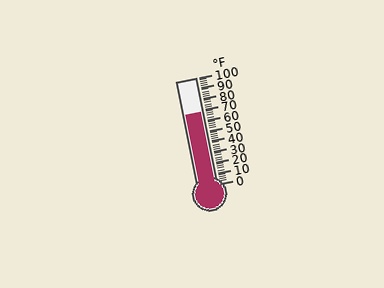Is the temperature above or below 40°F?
The temperature is above 40°F.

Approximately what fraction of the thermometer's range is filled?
The thermometer is filled to approximately 70% of its range.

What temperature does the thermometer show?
The thermometer shows approximately 68°F.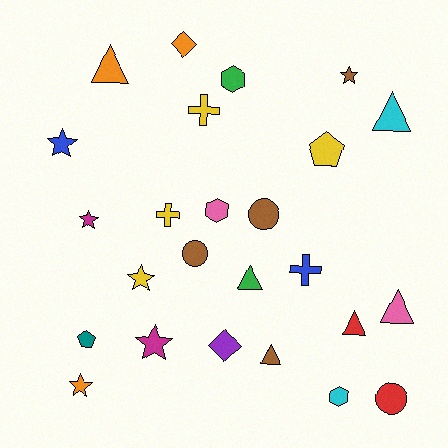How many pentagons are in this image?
There are 2 pentagons.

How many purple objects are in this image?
There is 1 purple object.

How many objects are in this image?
There are 25 objects.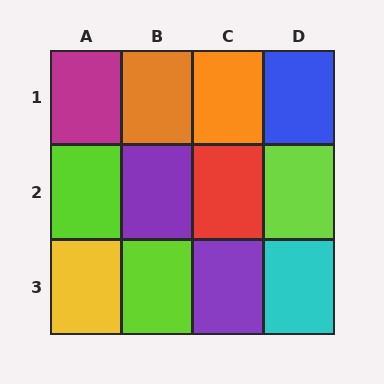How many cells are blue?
1 cell is blue.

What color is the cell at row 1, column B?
Orange.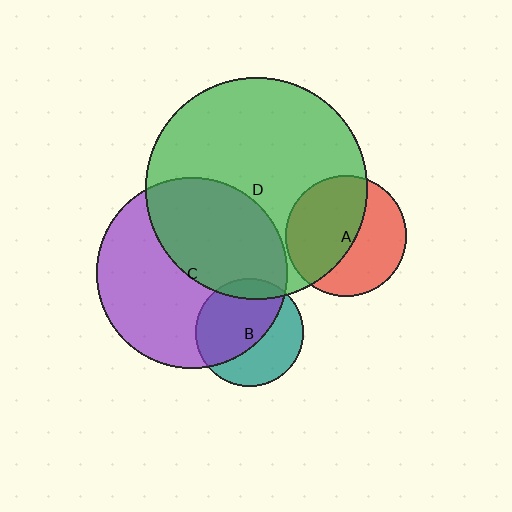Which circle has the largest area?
Circle D (green).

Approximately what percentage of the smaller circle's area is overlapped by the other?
Approximately 10%.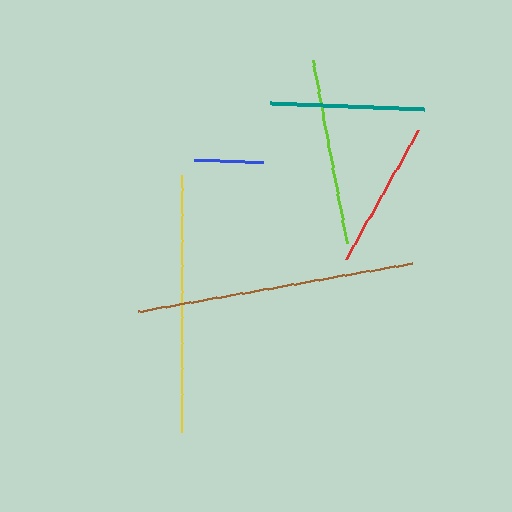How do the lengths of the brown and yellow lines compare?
The brown and yellow lines are approximately the same length.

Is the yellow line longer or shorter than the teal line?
The yellow line is longer than the teal line.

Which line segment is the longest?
The brown line is the longest at approximately 279 pixels.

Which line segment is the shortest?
The blue line is the shortest at approximately 69 pixels.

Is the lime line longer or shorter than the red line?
The lime line is longer than the red line.